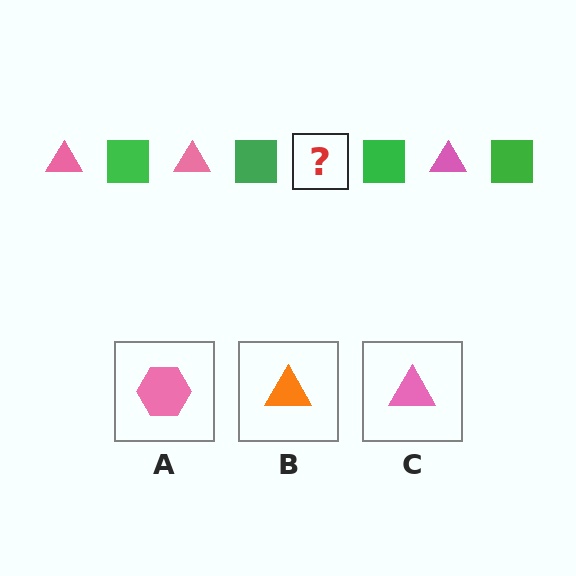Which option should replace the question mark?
Option C.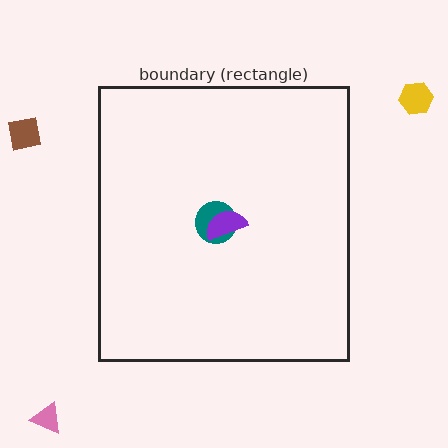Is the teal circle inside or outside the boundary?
Inside.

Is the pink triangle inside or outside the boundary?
Outside.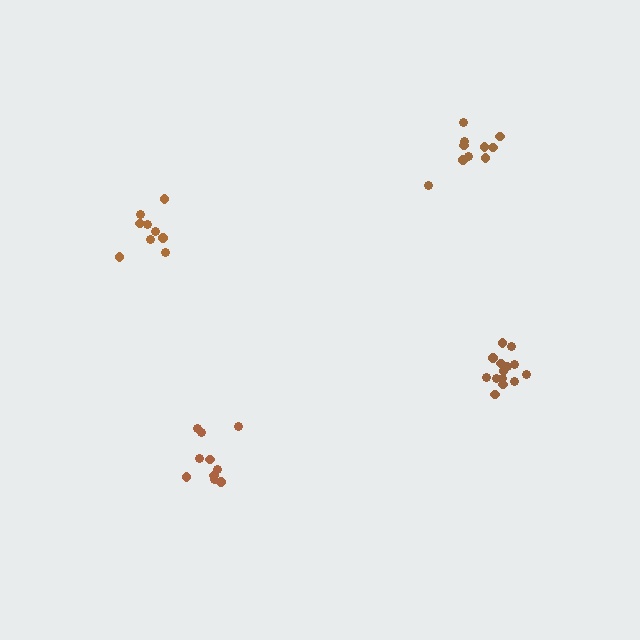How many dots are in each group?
Group 1: 10 dots, Group 2: 9 dots, Group 3: 14 dots, Group 4: 10 dots (43 total).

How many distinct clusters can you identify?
There are 4 distinct clusters.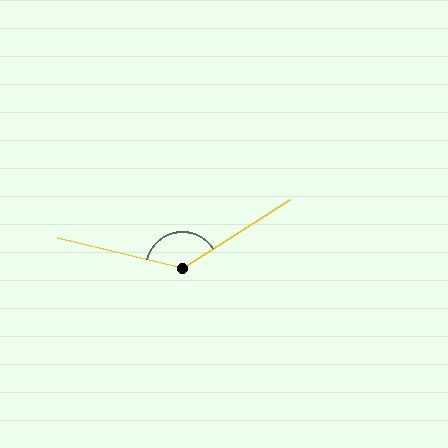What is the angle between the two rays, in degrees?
Approximately 134 degrees.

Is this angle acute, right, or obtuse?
It is obtuse.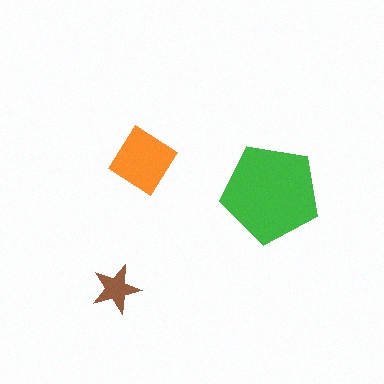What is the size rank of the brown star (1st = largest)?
3rd.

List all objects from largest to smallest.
The green pentagon, the orange diamond, the brown star.